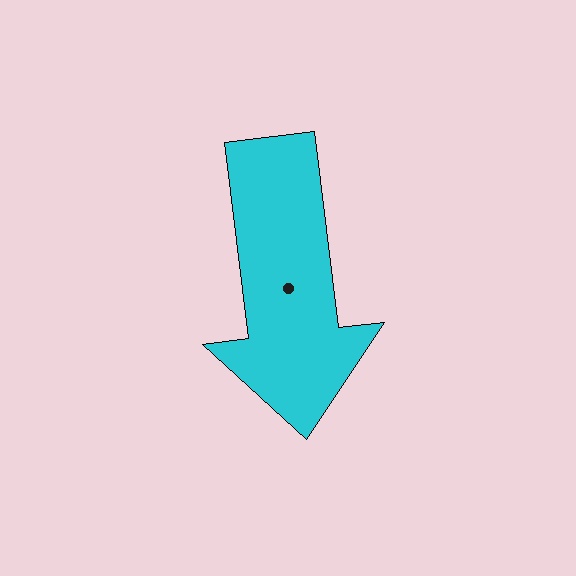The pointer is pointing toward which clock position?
Roughly 6 o'clock.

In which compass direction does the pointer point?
South.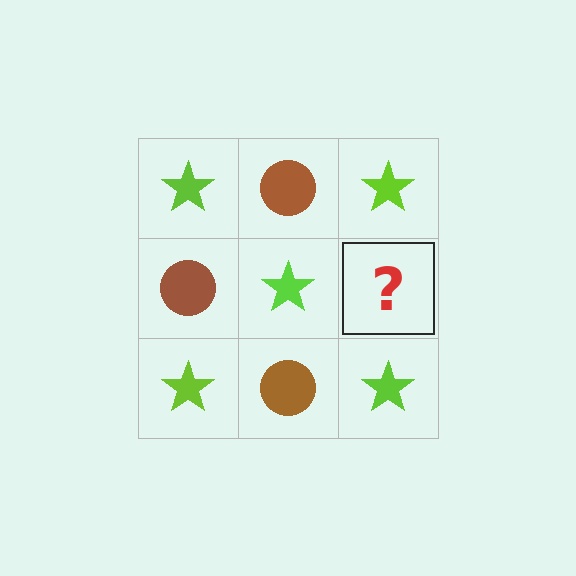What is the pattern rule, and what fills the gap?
The rule is that it alternates lime star and brown circle in a checkerboard pattern. The gap should be filled with a brown circle.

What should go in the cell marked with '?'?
The missing cell should contain a brown circle.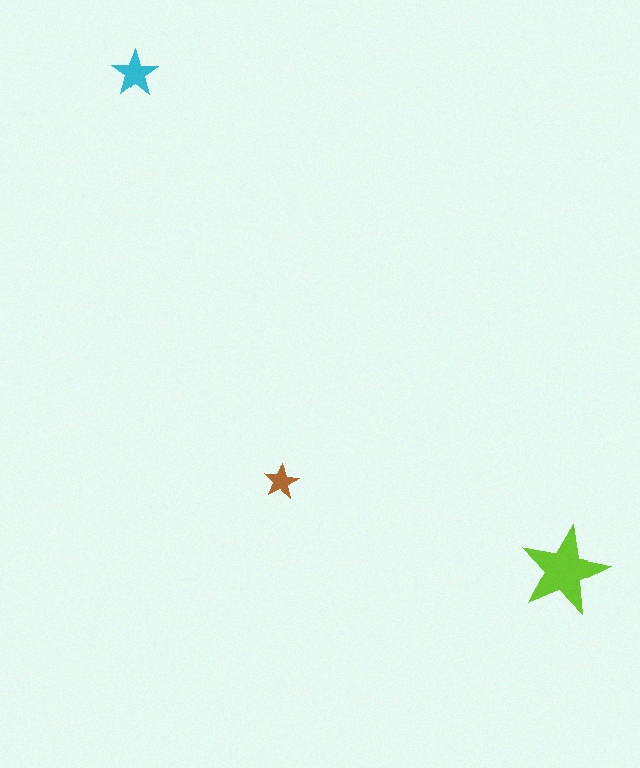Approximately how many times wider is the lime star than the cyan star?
About 2 times wider.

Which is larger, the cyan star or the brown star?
The cyan one.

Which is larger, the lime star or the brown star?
The lime one.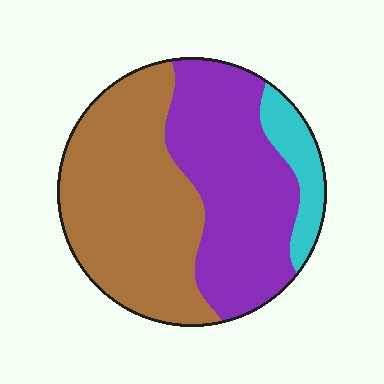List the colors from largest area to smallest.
From largest to smallest: brown, purple, cyan.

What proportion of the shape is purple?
Purple covers 42% of the shape.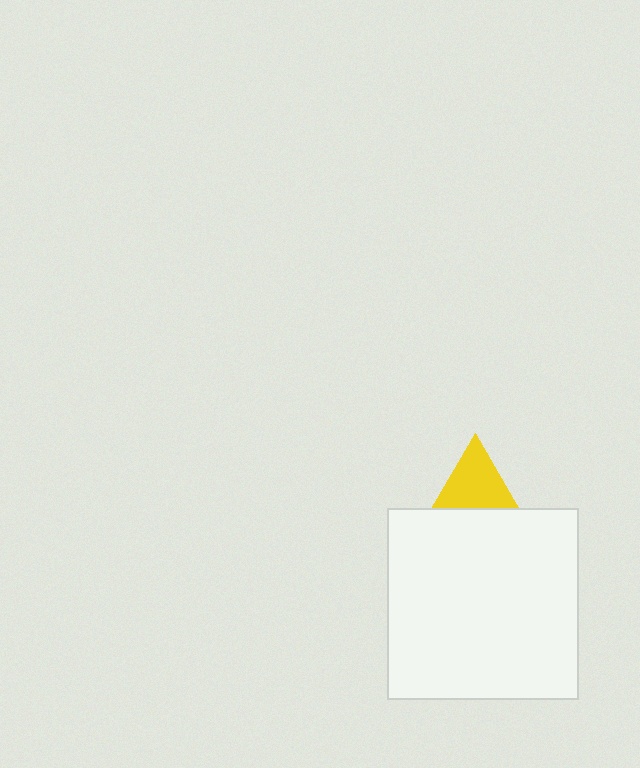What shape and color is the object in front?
The object in front is a white square.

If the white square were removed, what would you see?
You would see the complete yellow triangle.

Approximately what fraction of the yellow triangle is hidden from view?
Roughly 56% of the yellow triangle is hidden behind the white square.